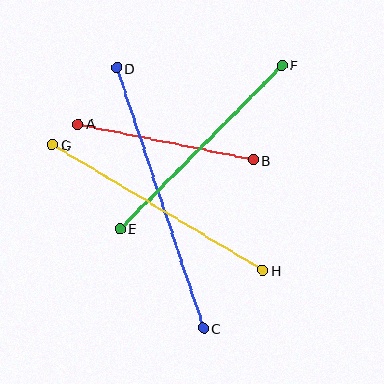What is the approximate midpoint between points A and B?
The midpoint is at approximately (166, 142) pixels.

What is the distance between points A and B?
The distance is approximately 179 pixels.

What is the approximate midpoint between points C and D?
The midpoint is at approximately (160, 198) pixels.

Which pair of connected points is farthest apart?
Points C and D are farthest apart.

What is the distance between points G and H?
The distance is approximately 246 pixels.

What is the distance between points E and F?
The distance is approximately 230 pixels.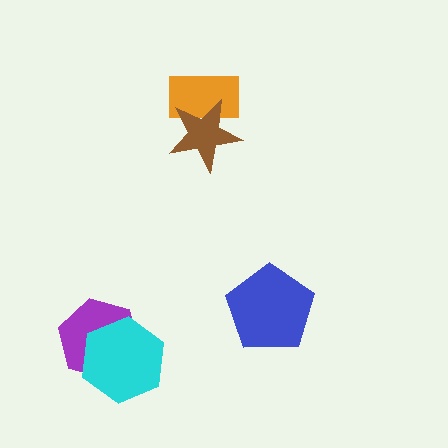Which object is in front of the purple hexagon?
The cyan hexagon is in front of the purple hexagon.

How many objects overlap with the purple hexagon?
1 object overlaps with the purple hexagon.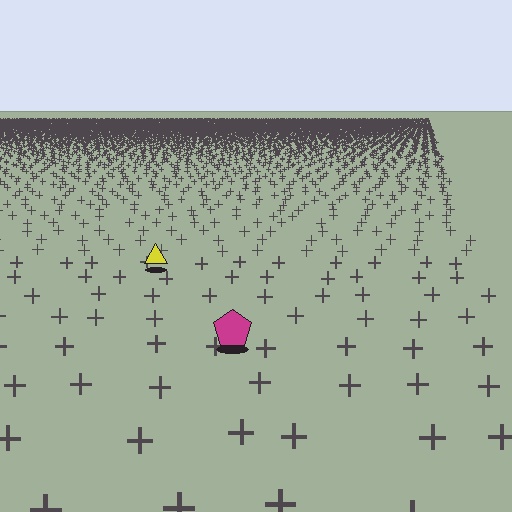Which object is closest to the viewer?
The magenta pentagon is closest. The texture marks near it are larger and more spread out.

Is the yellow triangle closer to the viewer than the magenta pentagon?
No. The magenta pentagon is closer — you can tell from the texture gradient: the ground texture is coarser near it.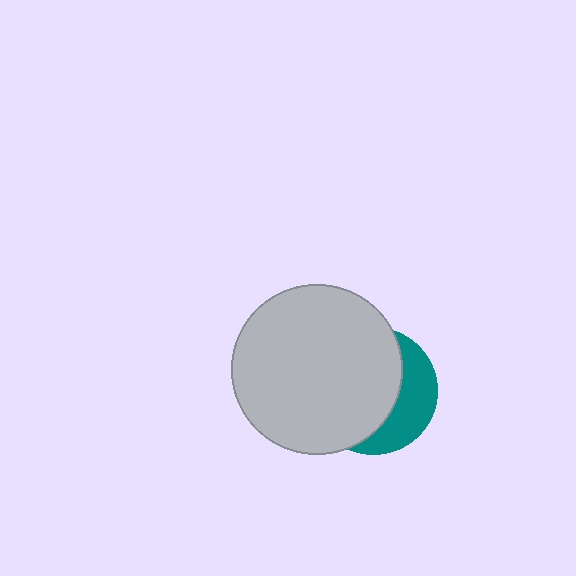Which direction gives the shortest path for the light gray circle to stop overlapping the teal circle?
Moving left gives the shortest separation.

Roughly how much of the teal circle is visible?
A small part of it is visible (roughly 34%).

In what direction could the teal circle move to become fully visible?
The teal circle could move right. That would shift it out from behind the light gray circle entirely.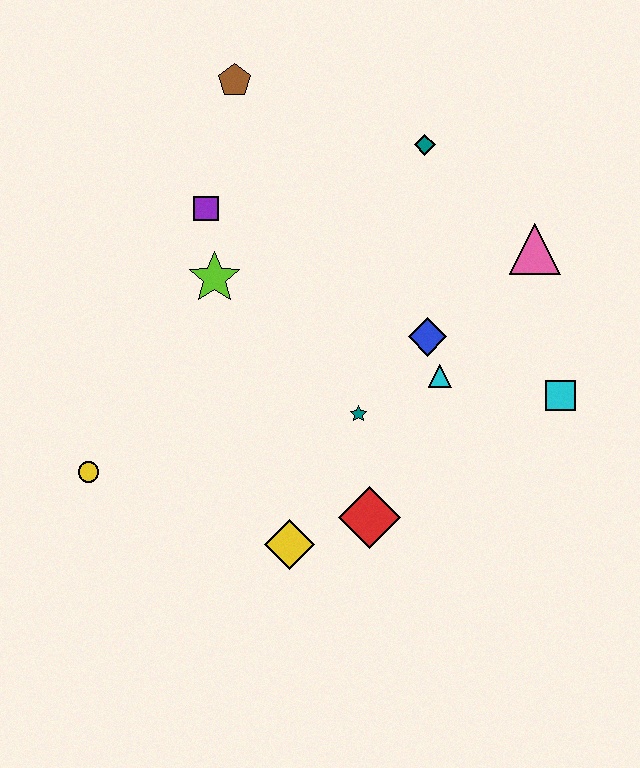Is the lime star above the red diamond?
Yes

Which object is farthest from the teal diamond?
The yellow circle is farthest from the teal diamond.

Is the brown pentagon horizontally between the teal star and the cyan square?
No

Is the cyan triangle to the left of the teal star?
No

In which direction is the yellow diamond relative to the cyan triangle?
The yellow diamond is below the cyan triangle.